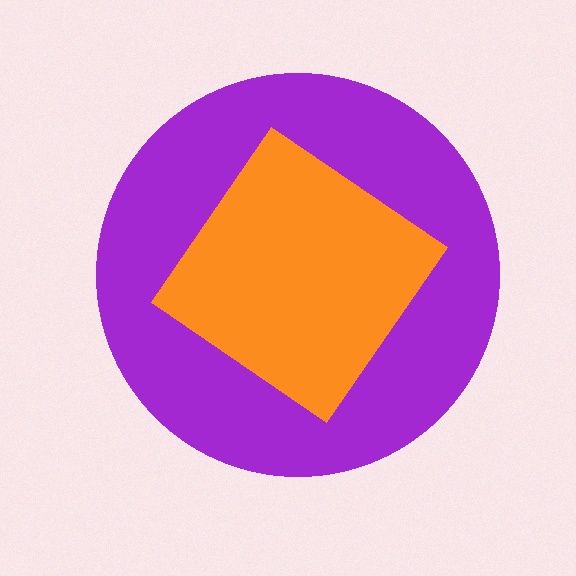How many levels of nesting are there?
2.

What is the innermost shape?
The orange diamond.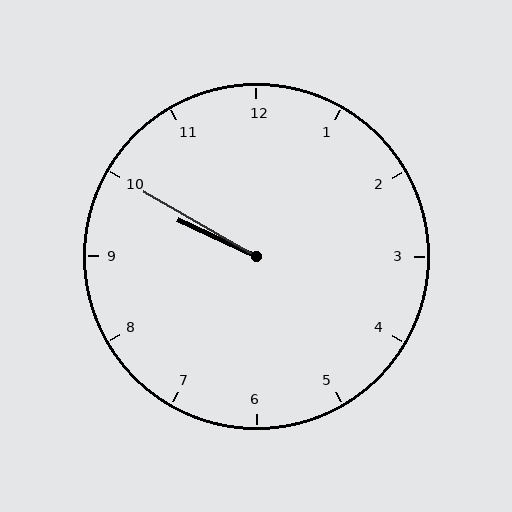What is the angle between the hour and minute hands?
Approximately 5 degrees.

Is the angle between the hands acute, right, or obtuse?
It is acute.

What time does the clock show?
9:50.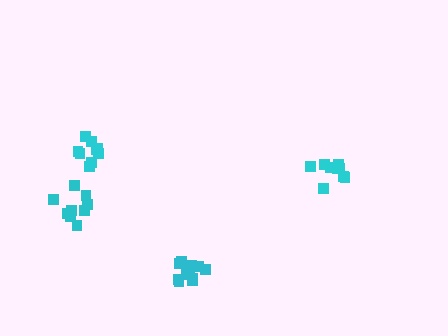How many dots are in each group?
Group 1: 9 dots, Group 2: 9 dots, Group 3: 12 dots, Group 4: 10 dots (40 total).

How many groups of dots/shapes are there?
There are 4 groups.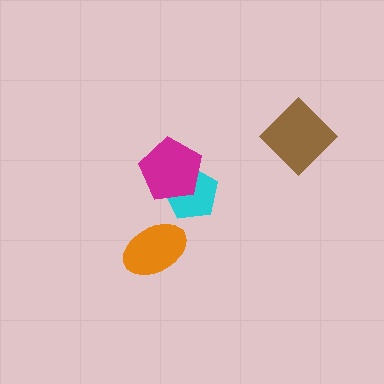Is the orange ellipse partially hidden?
No, no other shape covers it.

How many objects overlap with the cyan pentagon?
1 object overlaps with the cyan pentagon.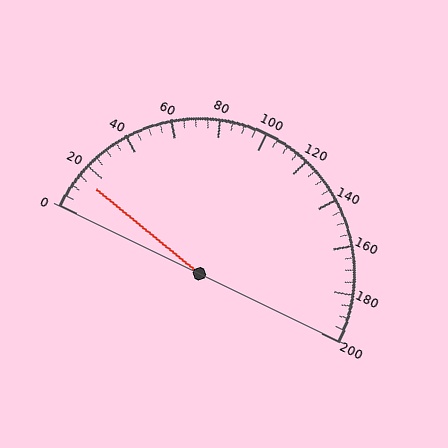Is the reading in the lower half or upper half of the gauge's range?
The reading is in the lower half of the range (0 to 200).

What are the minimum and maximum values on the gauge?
The gauge ranges from 0 to 200.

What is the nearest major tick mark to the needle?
The nearest major tick mark is 20.